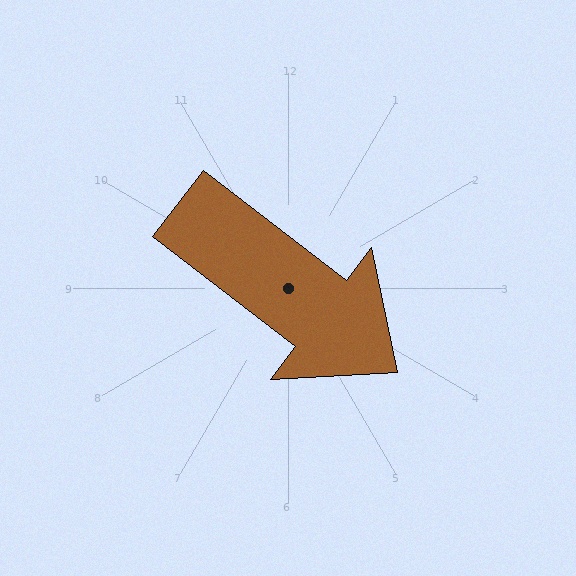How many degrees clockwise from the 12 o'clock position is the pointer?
Approximately 128 degrees.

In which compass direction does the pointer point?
Southeast.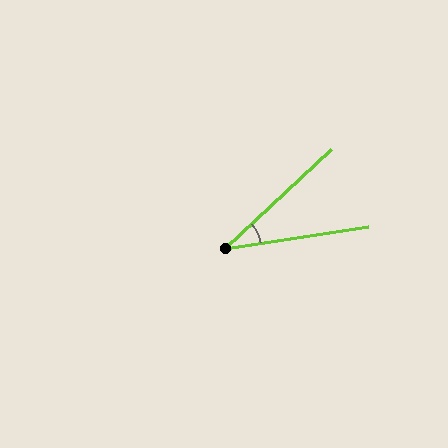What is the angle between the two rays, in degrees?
Approximately 34 degrees.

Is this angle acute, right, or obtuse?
It is acute.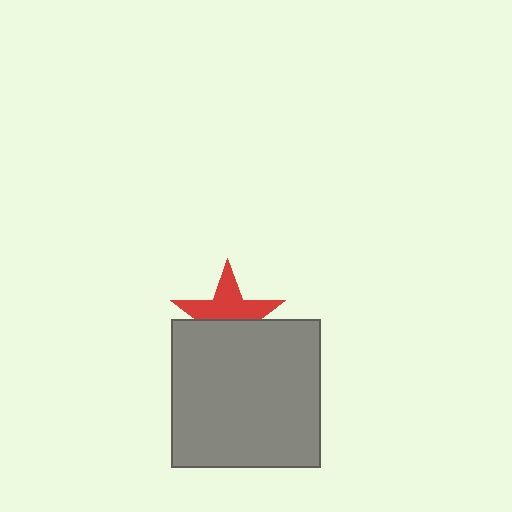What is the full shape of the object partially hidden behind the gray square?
The partially hidden object is a red star.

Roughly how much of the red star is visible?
About half of it is visible (roughly 55%).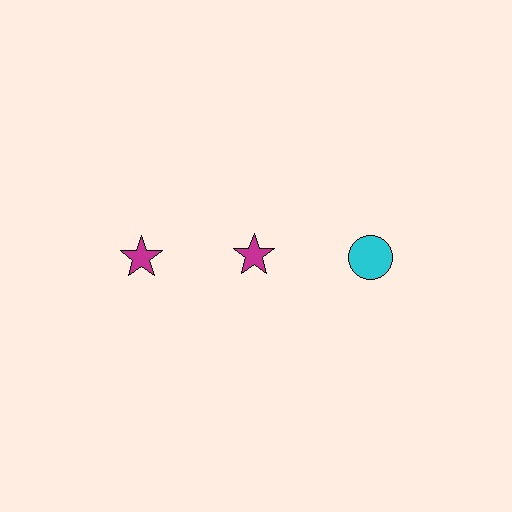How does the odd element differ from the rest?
It differs in both color (cyan instead of magenta) and shape (circle instead of star).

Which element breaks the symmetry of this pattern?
The cyan circle in the top row, center column breaks the symmetry. All other shapes are magenta stars.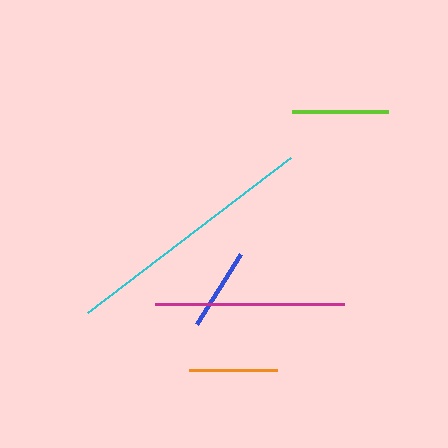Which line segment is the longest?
The cyan line is the longest at approximately 255 pixels.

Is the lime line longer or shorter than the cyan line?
The cyan line is longer than the lime line.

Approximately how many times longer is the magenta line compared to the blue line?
The magenta line is approximately 2.3 times the length of the blue line.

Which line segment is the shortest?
The blue line is the shortest at approximately 83 pixels.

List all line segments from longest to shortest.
From longest to shortest: cyan, magenta, lime, orange, blue.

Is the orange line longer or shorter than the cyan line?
The cyan line is longer than the orange line.